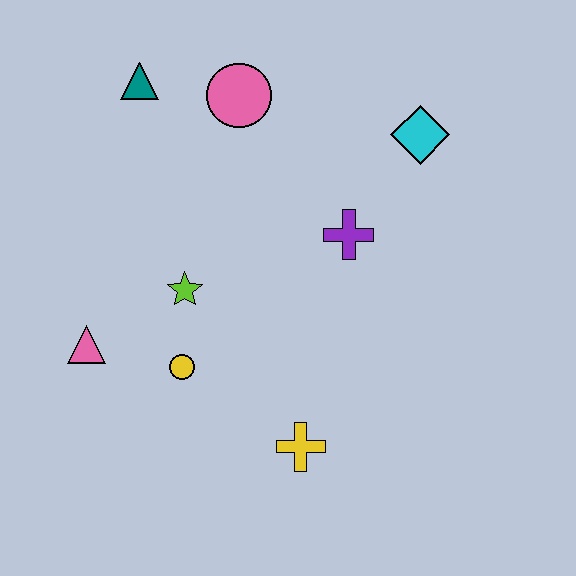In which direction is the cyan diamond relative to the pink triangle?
The cyan diamond is to the right of the pink triangle.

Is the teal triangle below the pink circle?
No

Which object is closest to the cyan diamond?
The purple cross is closest to the cyan diamond.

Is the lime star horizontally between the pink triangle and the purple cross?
Yes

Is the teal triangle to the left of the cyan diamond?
Yes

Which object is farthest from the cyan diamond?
The pink triangle is farthest from the cyan diamond.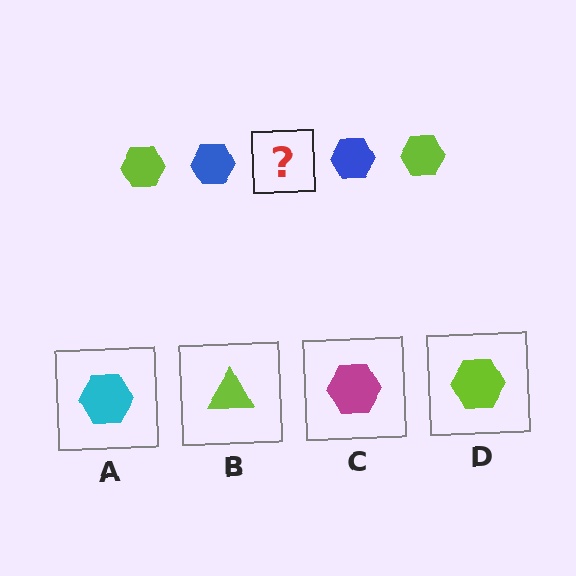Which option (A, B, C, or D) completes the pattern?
D.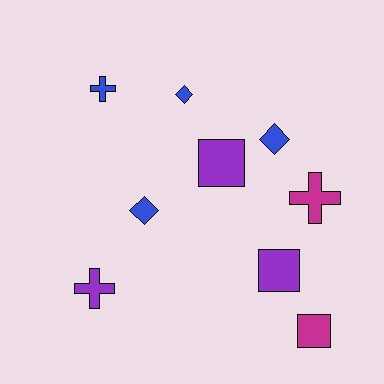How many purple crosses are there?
There is 1 purple cross.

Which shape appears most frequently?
Diamond, with 3 objects.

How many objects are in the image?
There are 9 objects.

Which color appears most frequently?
Blue, with 4 objects.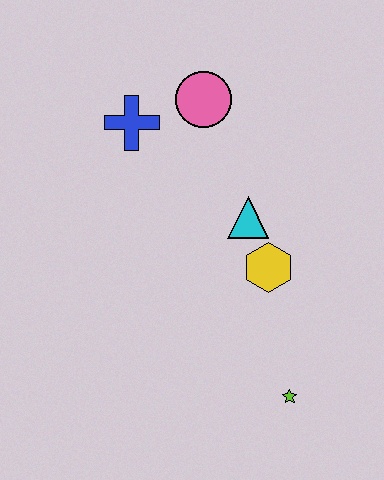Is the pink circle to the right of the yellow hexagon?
No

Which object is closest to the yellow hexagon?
The cyan triangle is closest to the yellow hexagon.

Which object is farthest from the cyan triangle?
The lime star is farthest from the cyan triangle.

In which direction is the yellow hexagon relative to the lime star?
The yellow hexagon is above the lime star.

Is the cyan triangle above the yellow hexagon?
Yes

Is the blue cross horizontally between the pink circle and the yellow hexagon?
No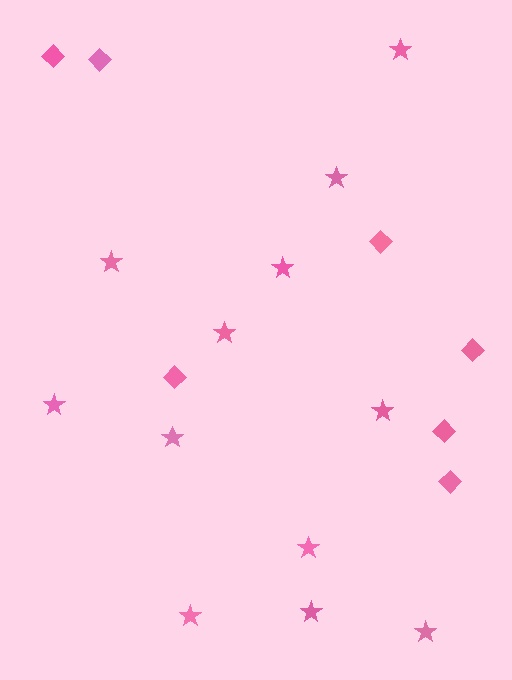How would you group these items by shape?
There are 2 groups: one group of diamonds (7) and one group of stars (12).